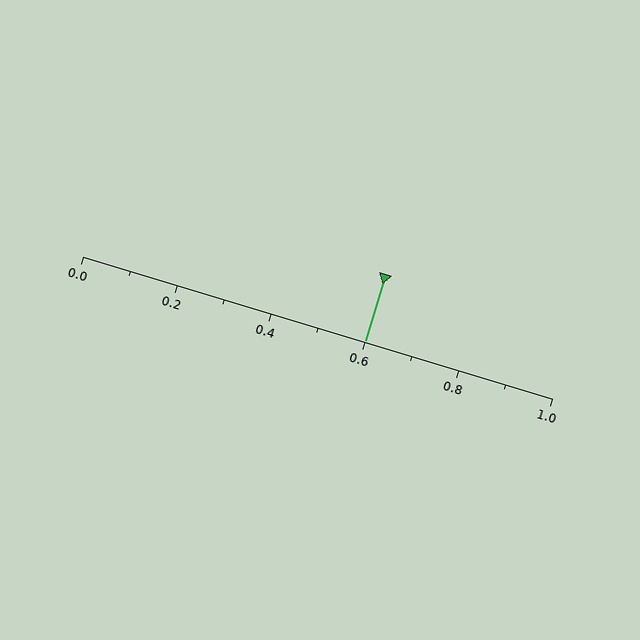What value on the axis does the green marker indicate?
The marker indicates approximately 0.6.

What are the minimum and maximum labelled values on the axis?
The axis runs from 0.0 to 1.0.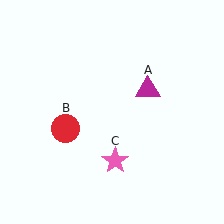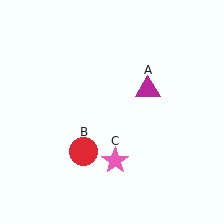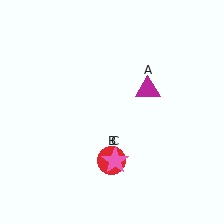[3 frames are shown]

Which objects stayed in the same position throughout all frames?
Magenta triangle (object A) and pink star (object C) remained stationary.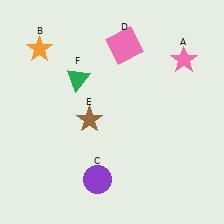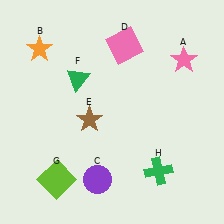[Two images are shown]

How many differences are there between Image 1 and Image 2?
There are 2 differences between the two images.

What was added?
A lime square (G), a green cross (H) were added in Image 2.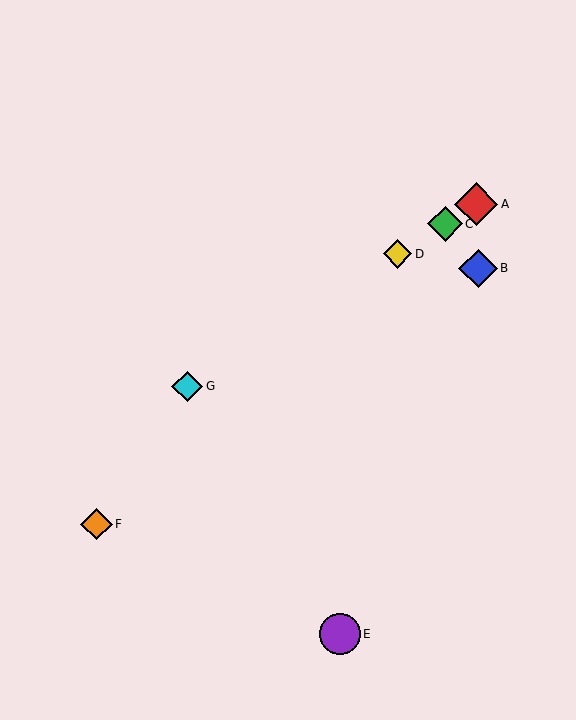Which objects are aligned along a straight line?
Objects A, C, D, G are aligned along a straight line.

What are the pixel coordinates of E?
Object E is at (340, 634).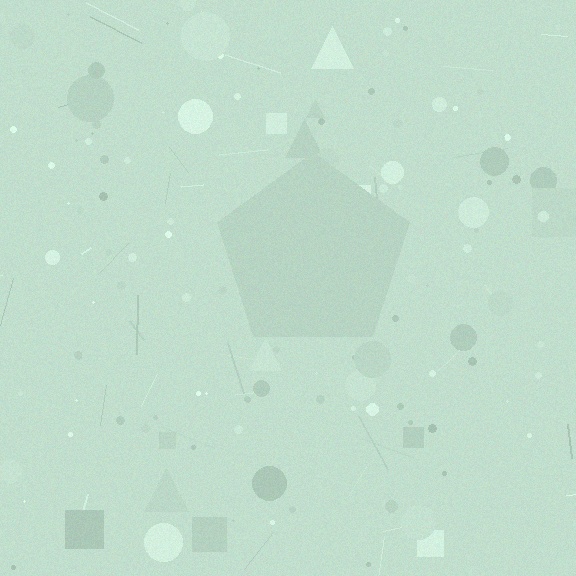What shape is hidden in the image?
A pentagon is hidden in the image.